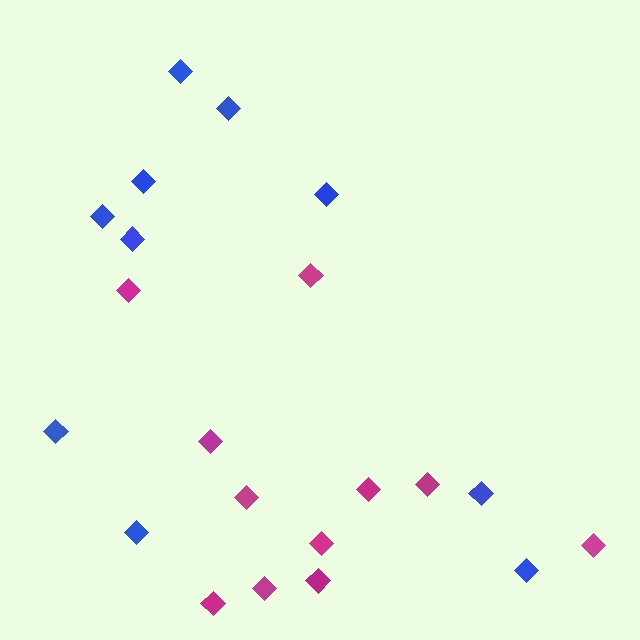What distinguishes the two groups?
There are 2 groups: one group of blue diamonds (10) and one group of magenta diamonds (11).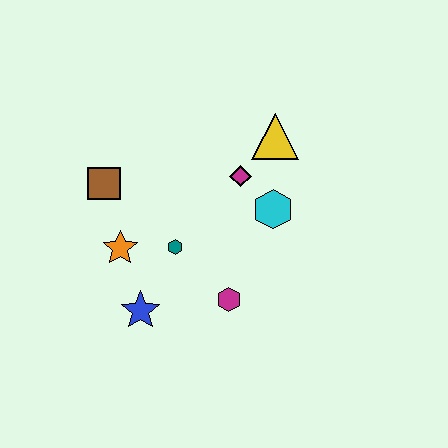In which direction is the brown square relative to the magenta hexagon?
The brown square is to the left of the magenta hexagon.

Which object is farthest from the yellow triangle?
The blue star is farthest from the yellow triangle.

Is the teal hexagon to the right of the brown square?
Yes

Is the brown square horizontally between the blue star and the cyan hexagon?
No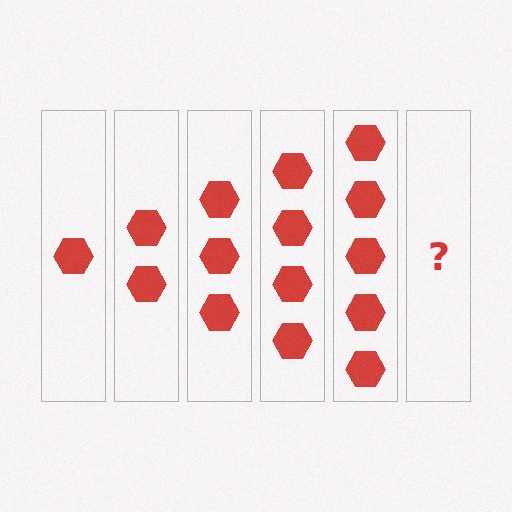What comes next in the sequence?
The next element should be 6 hexagons.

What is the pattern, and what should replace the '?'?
The pattern is that each step adds one more hexagon. The '?' should be 6 hexagons.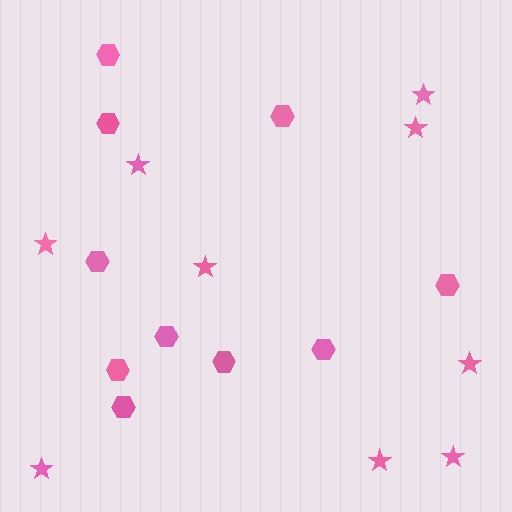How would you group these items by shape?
There are 2 groups: one group of hexagons (10) and one group of stars (9).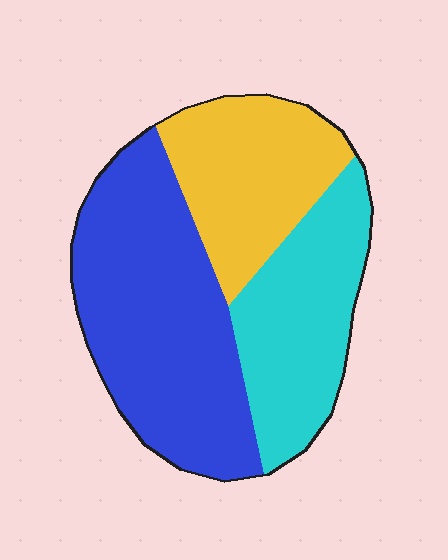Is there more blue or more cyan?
Blue.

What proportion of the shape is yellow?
Yellow covers about 25% of the shape.